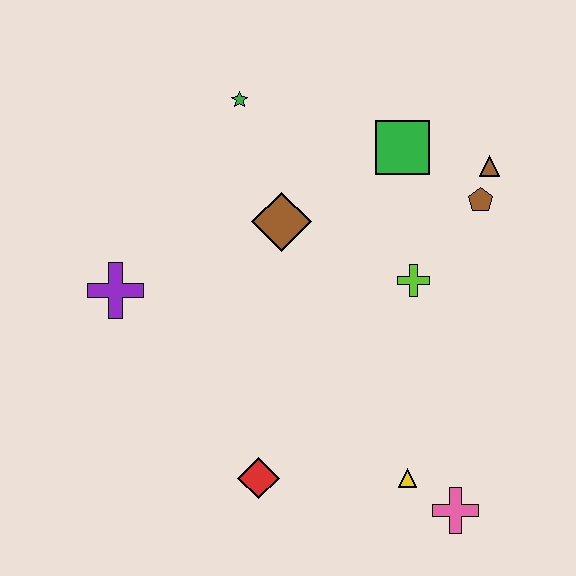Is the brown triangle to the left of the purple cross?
No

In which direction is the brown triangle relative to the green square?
The brown triangle is to the right of the green square.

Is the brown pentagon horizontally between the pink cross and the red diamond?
No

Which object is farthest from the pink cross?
The green star is farthest from the pink cross.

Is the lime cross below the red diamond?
No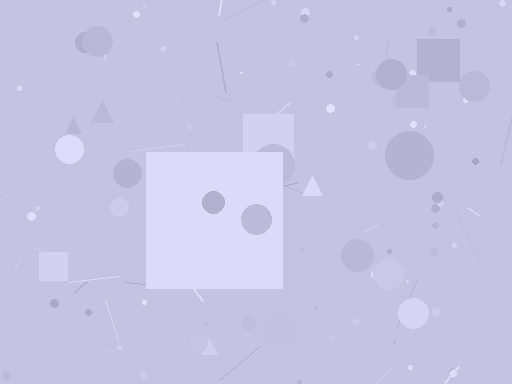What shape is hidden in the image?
A square is hidden in the image.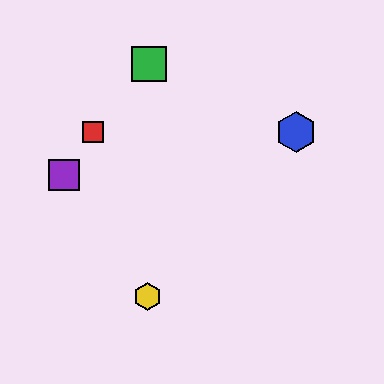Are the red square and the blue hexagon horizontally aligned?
Yes, both are at y≈132.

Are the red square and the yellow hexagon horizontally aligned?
No, the red square is at y≈132 and the yellow hexagon is at y≈296.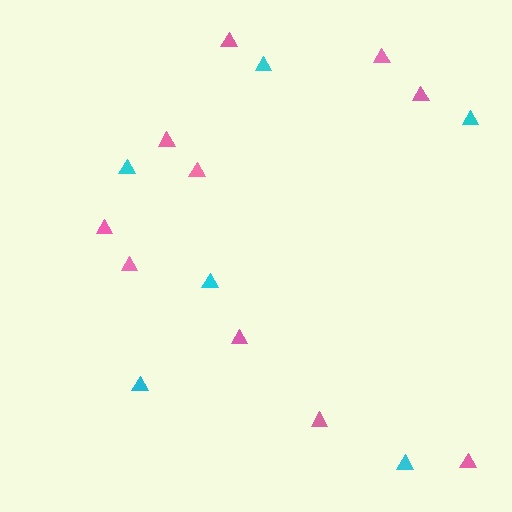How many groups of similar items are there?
There are 2 groups: one group of pink triangles (10) and one group of cyan triangles (6).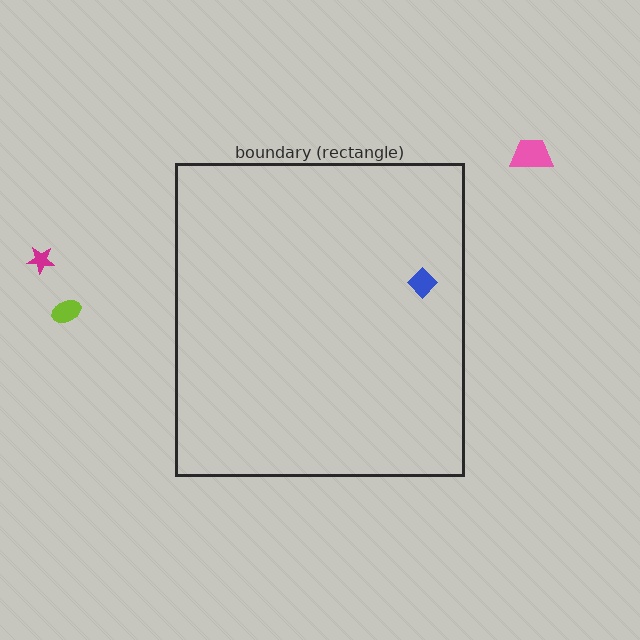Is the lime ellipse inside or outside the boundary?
Outside.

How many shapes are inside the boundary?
1 inside, 3 outside.